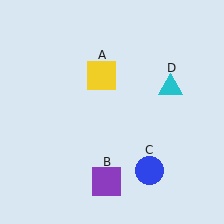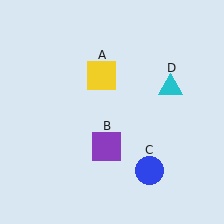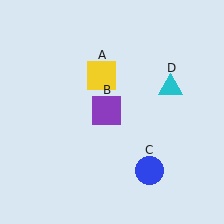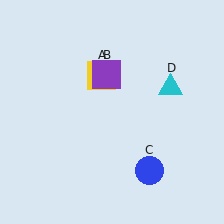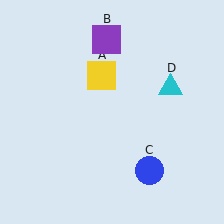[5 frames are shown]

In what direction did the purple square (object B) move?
The purple square (object B) moved up.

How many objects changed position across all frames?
1 object changed position: purple square (object B).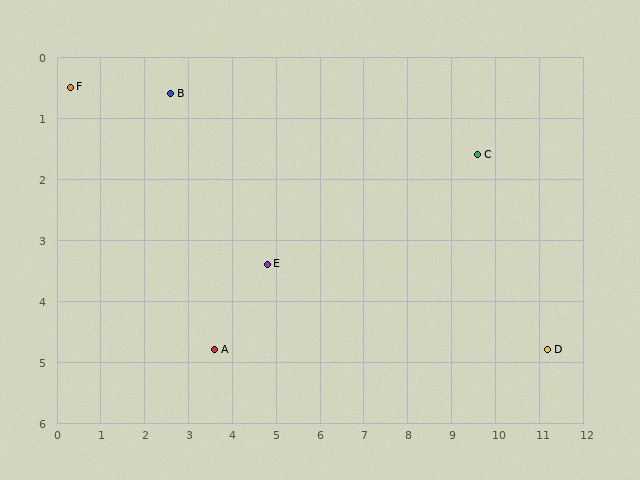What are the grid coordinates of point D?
Point D is at approximately (11.2, 4.8).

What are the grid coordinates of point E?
Point E is at approximately (4.8, 3.4).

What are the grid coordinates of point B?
Point B is at approximately (2.6, 0.6).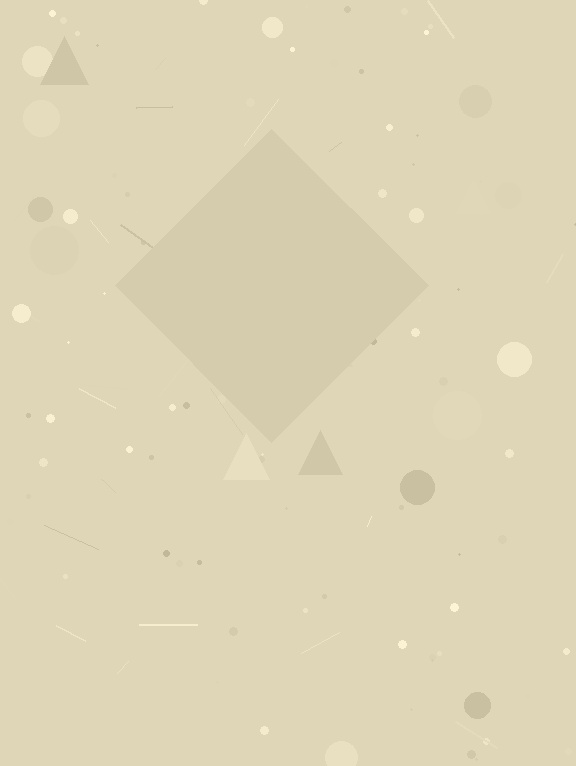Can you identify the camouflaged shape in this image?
The camouflaged shape is a diamond.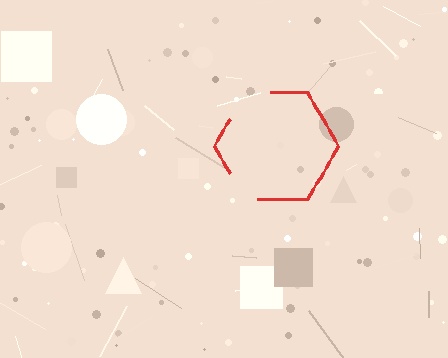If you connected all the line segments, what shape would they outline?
They would outline a hexagon.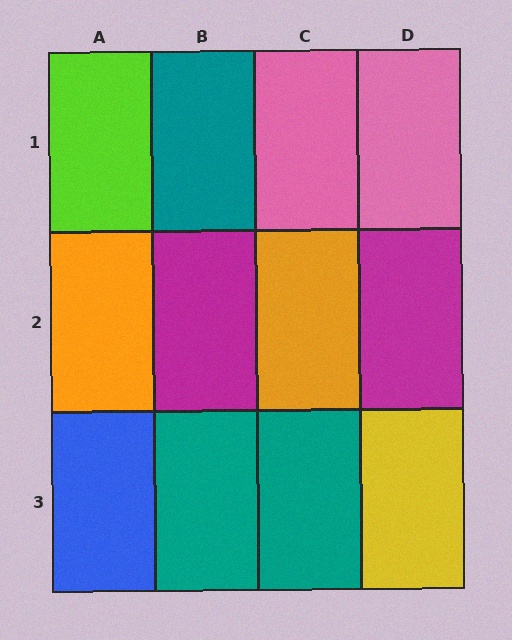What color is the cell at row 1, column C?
Pink.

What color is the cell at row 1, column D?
Pink.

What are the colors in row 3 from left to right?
Blue, teal, teal, yellow.